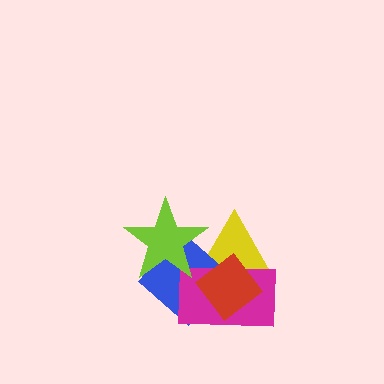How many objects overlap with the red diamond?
3 objects overlap with the red diamond.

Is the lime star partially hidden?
No, no other shape covers it.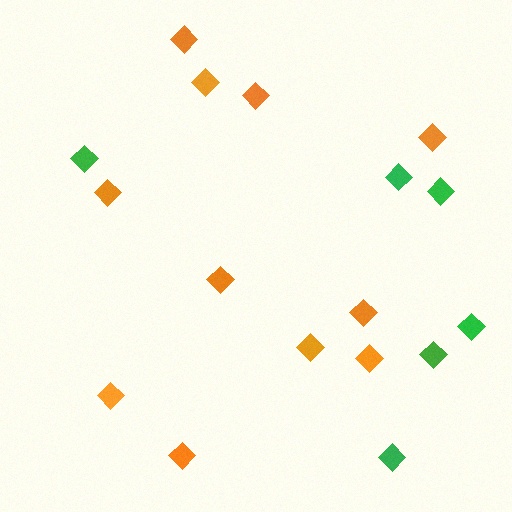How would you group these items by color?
There are 2 groups: one group of orange diamonds (11) and one group of green diamonds (6).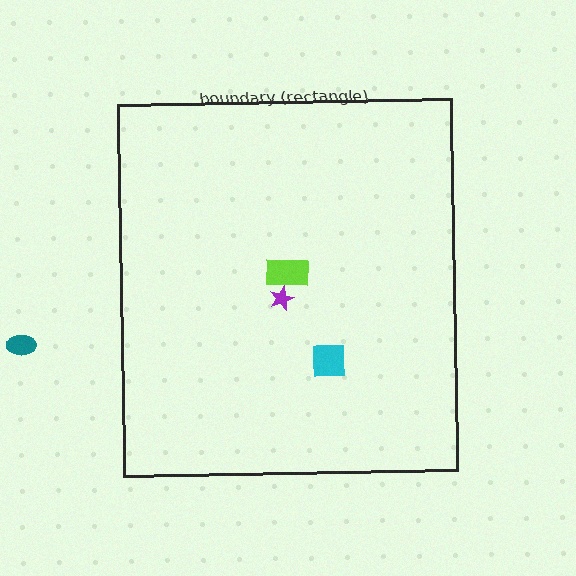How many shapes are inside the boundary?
3 inside, 1 outside.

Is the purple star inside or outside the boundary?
Inside.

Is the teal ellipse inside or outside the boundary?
Outside.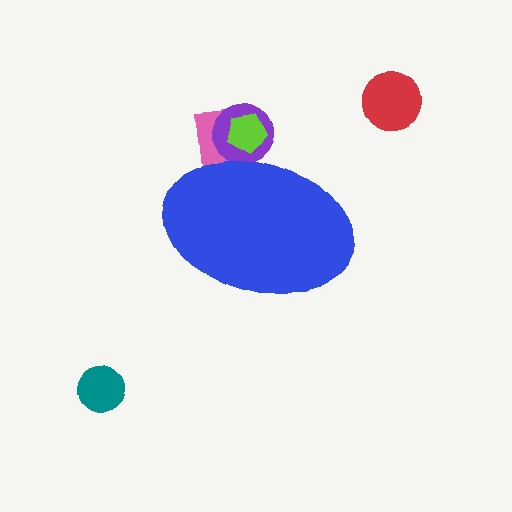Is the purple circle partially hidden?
Yes, the purple circle is partially hidden behind the blue ellipse.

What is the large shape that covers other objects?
A blue ellipse.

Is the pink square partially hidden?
Yes, the pink square is partially hidden behind the blue ellipse.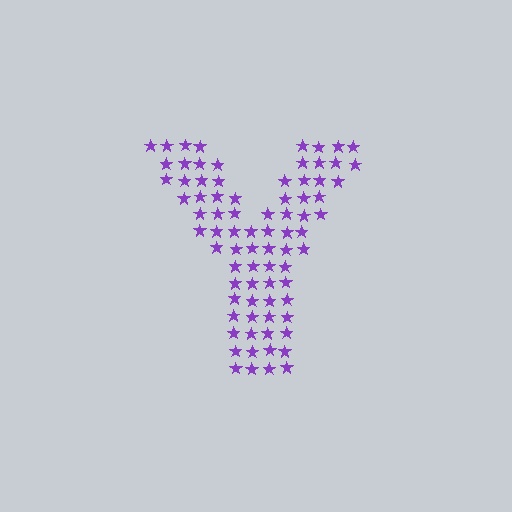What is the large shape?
The large shape is the letter Y.